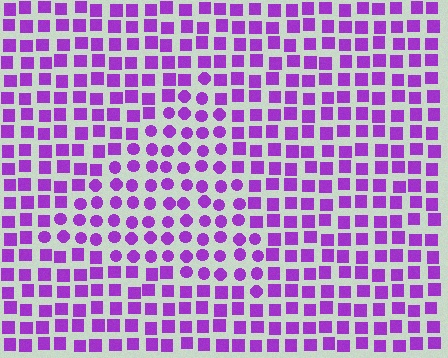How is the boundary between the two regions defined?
The boundary is defined by a change in element shape: circles inside vs. squares outside. All elements share the same color and spacing.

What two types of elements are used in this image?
The image uses circles inside the triangle region and squares outside it.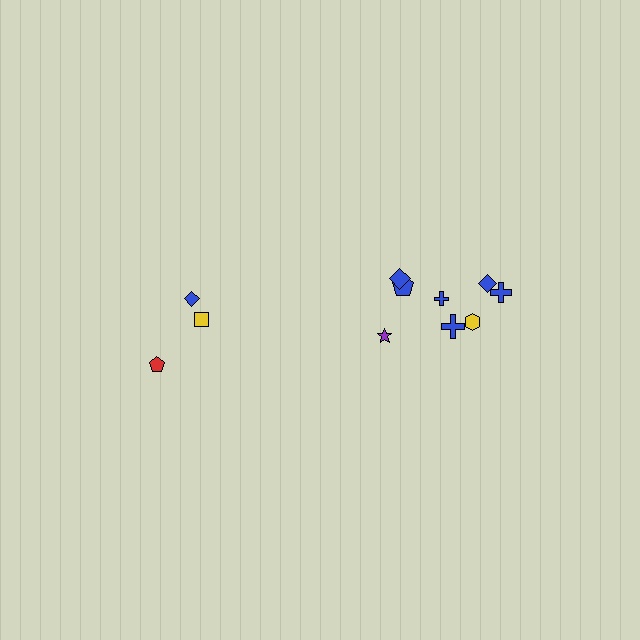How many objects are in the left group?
There are 3 objects.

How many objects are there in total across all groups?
There are 11 objects.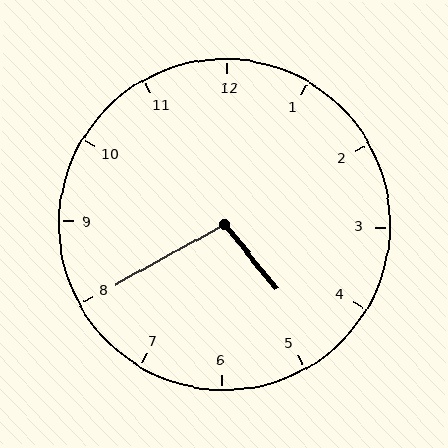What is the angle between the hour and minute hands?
Approximately 100 degrees.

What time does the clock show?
4:40.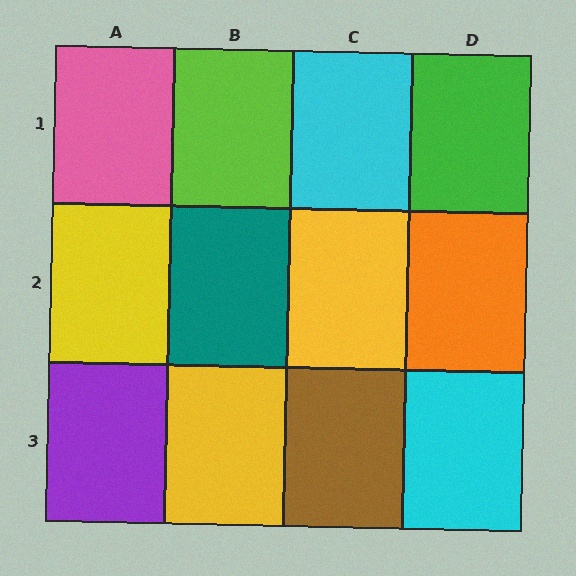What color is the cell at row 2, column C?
Yellow.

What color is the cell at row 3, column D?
Cyan.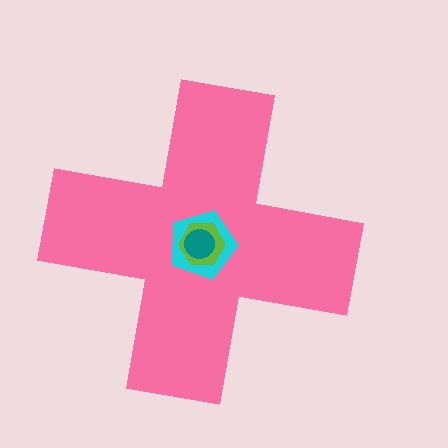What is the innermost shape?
The teal circle.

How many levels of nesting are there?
4.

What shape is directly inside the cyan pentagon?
The lime hexagon.